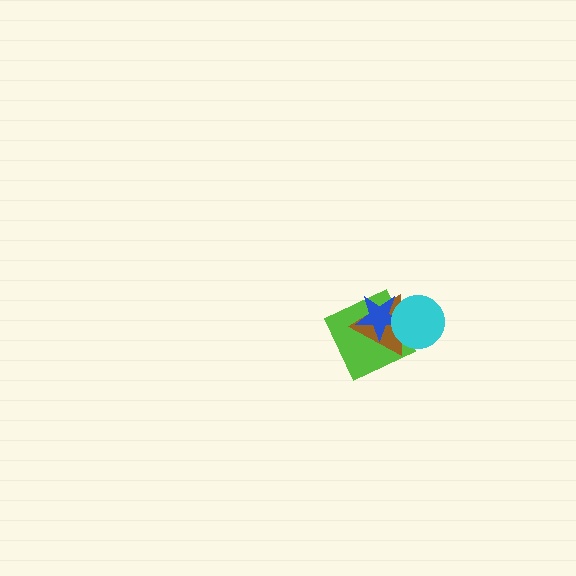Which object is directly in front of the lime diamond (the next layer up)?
The brown triangle is directly in front of the lime diamond.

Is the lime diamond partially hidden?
Yes, it is partially covered by another shape.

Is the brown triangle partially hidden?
Yes, it is partially covered by another shape.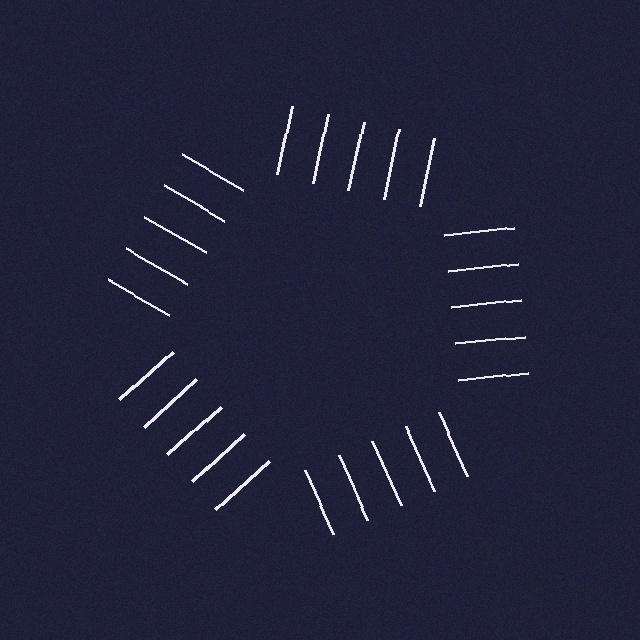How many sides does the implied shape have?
5 sides — the line-ends trace a pentagon.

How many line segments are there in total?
25 — 5 along each of the 5 edges.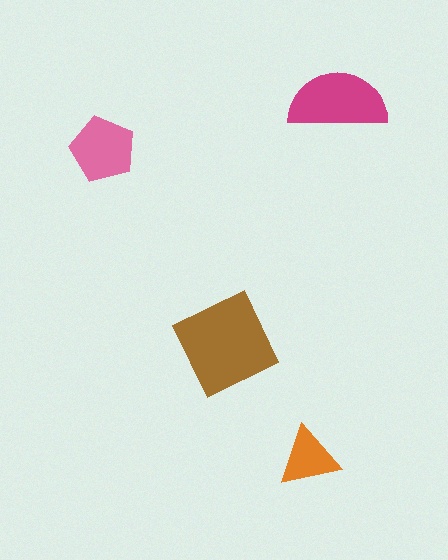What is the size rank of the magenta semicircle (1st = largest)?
2nd.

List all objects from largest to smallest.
The brown diamond, the magenta semicircle, the pink pentagon, the orange triangle.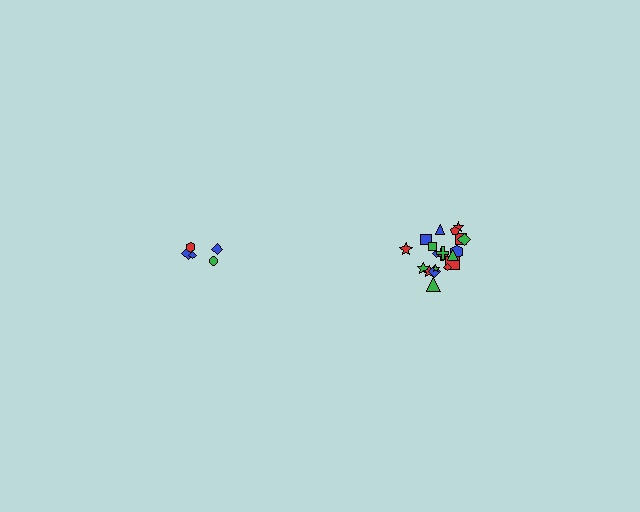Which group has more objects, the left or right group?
The right group.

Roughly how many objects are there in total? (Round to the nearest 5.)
Roughly 25 objects in total.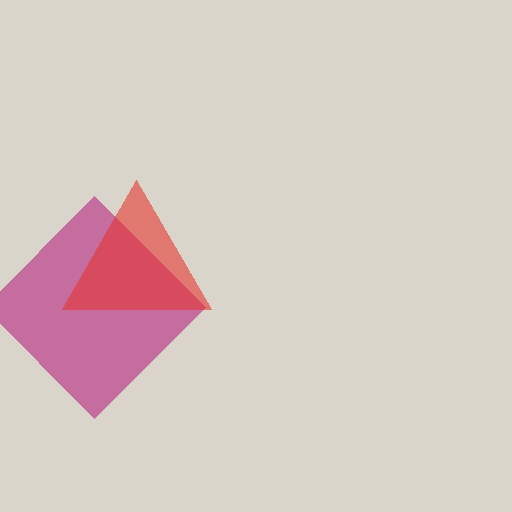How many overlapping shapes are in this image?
There are 2 overlapping shapes in the image.